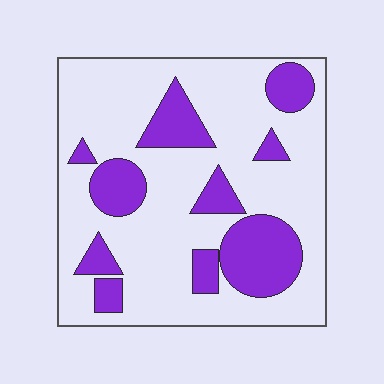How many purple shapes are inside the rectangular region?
10.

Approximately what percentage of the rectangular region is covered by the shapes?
Approximately 25%.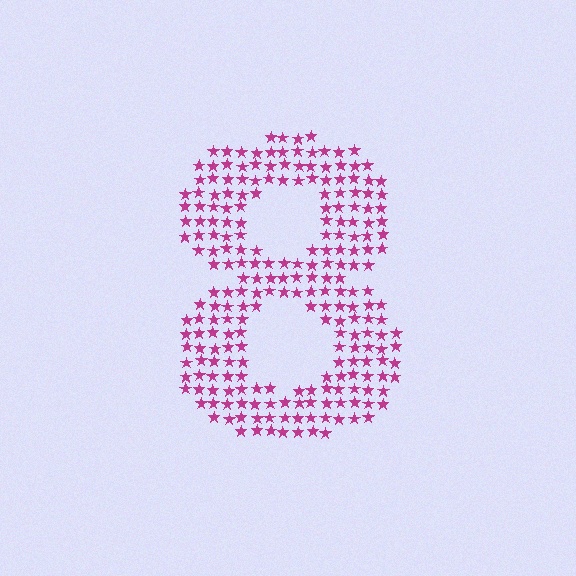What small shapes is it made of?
It is made of small stars.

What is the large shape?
The large shape is the digit 8.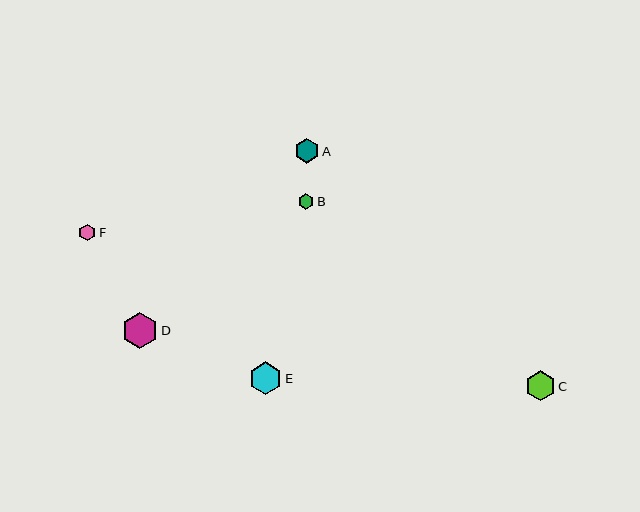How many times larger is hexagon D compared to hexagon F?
Hexagon D is approximately 2.1 times the size of hexagon F.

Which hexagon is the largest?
Hexagon D is the largest with a size of approximately 36 pixels.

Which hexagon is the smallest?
Hexagon B is the smallest with a size of approximately 15 pixels.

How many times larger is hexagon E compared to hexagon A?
Hexagon E is approximately 1.3 times the size of hexagon A.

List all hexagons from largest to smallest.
From largest to smallest: D, E, C, A, F, B.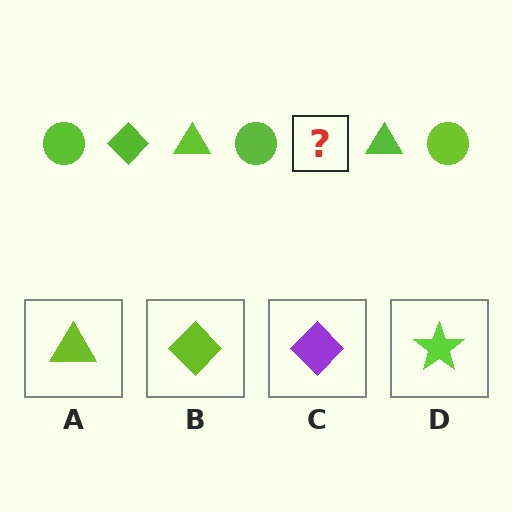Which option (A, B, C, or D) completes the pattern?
B.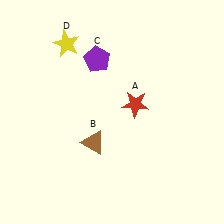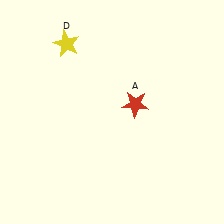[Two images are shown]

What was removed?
The brown triangle (B), the purple pentagon (C) were removed in Image 2.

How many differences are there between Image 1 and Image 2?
There are 2 differences between the two images.